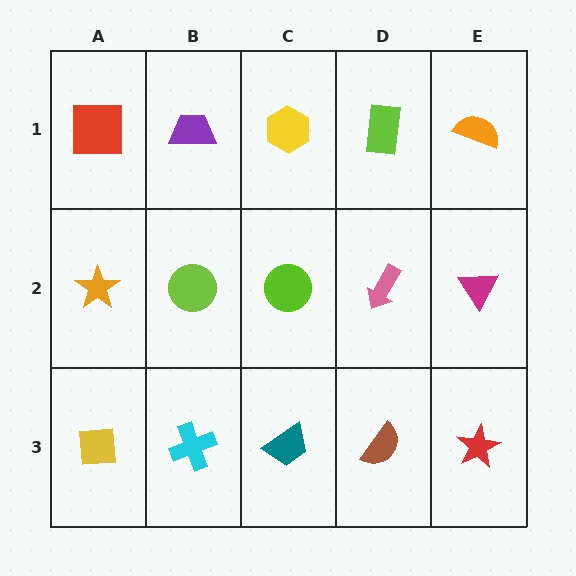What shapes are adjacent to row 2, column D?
A lime rectangle (row 1, column D), a brown semicircle (row 3, column D), a lime circle (row 2, column C), a magenta triangle (row 2, column E).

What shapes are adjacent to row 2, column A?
A red square (row 1, column A), a yellow square (row 3, column A), a lime circle (row 2, column B).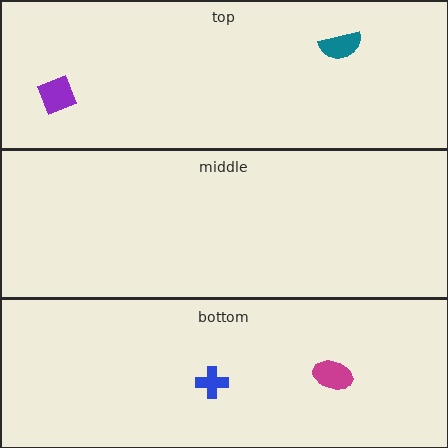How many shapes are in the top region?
2.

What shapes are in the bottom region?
The magenta ellipse, the blue cross.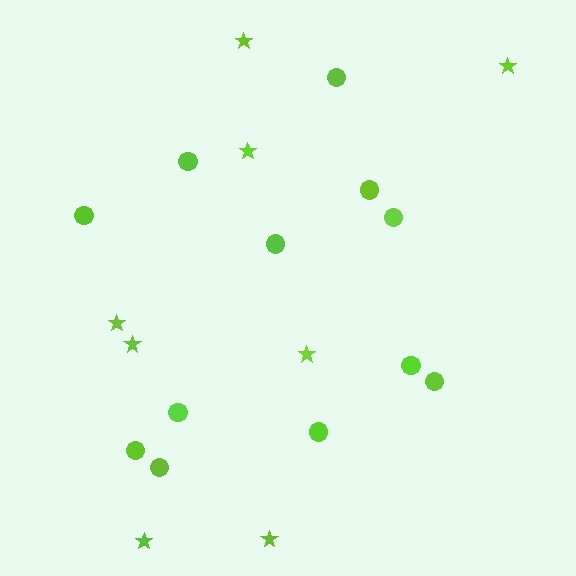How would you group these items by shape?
There are 2 groups: one group of circles (12) and one group of stars (8).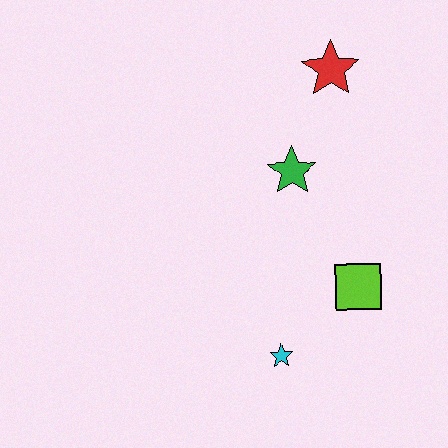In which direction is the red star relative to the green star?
The red star is above the green star.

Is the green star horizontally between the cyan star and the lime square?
Yes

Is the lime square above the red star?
No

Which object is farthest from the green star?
The cyan star is farthest from the green star.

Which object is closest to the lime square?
The cyan star is closest to the lime square.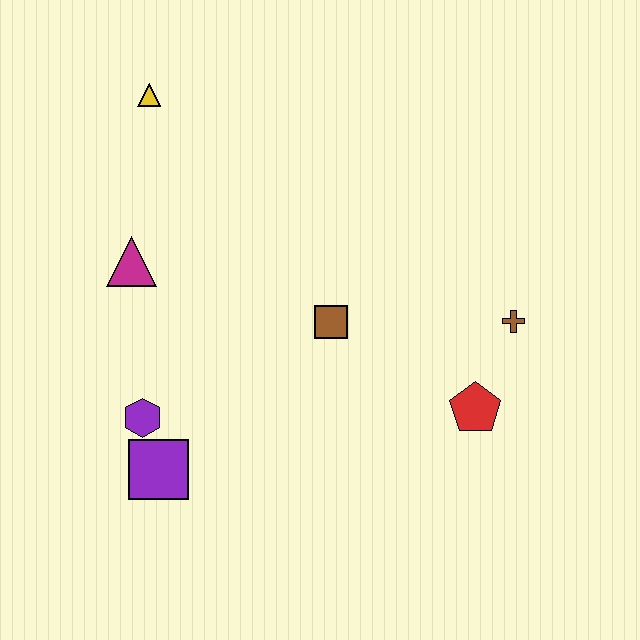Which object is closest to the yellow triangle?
The magenta triangle is closest to the yellow triangle.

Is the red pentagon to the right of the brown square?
Yes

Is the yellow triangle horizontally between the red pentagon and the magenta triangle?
Yes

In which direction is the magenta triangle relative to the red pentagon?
The magenta triangle is to the left of the red pentagon.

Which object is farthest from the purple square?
The brown cross is farthest from the purple square.